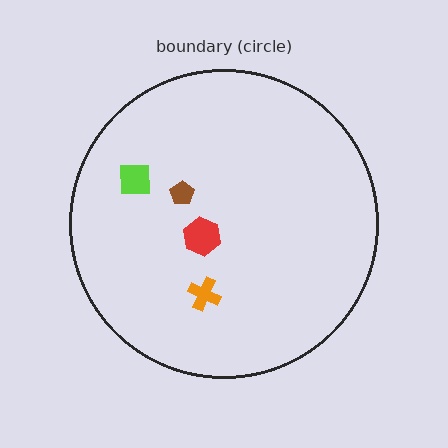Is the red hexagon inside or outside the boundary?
Inside.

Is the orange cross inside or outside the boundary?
Inside.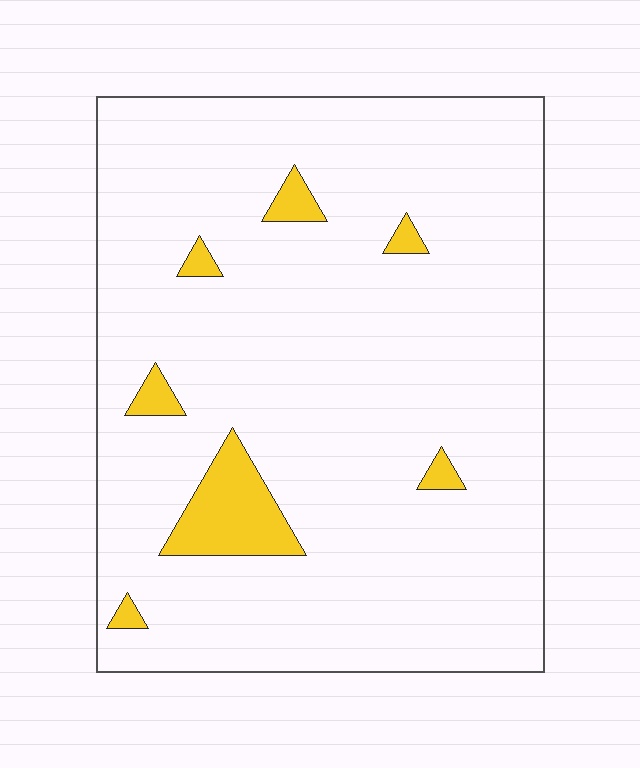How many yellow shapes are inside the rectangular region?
7.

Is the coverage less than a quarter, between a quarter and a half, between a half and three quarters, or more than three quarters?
Less than a quarter.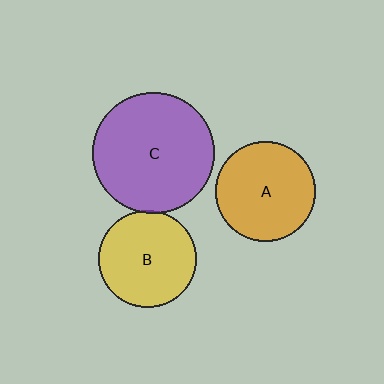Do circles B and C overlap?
Yes.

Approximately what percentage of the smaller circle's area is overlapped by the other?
Approximately 5%.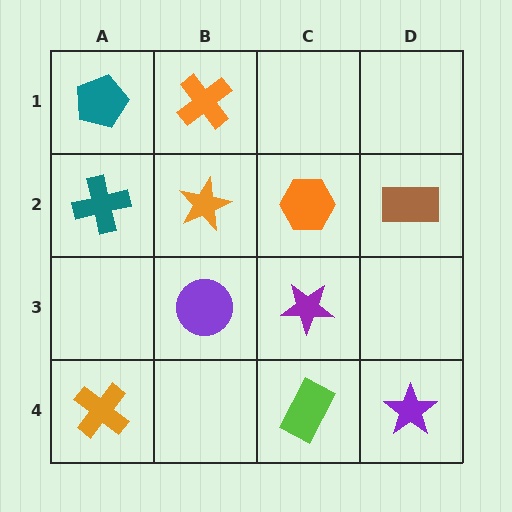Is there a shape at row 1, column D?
No, that cell is empty.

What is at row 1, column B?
An orange cross.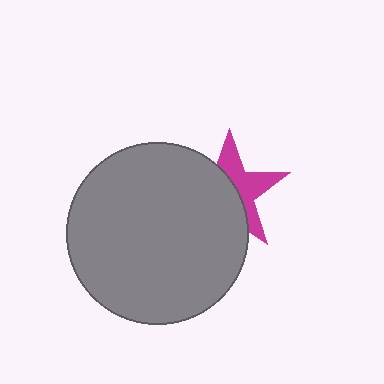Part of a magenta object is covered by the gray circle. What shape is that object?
It is a star.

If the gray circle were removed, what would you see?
You would see the complete magenta star.